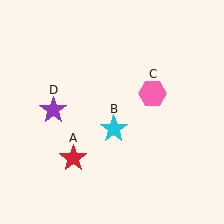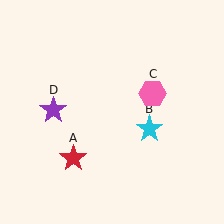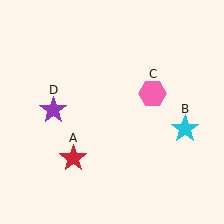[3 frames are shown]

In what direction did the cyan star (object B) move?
The cyan star (object B) moved right.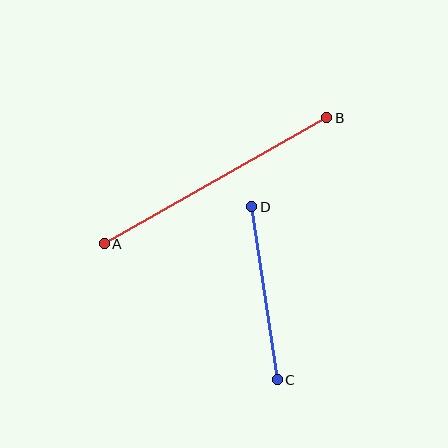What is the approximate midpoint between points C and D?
The midpoint is at approximately (265, 293) pixels.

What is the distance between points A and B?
The distance is approximately 256 pixels.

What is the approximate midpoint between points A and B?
The midpoint is at approximately (216, 181) pixels.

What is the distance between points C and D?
The distance is approximately 175 pixels.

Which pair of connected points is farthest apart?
Points A and B are farthest apart.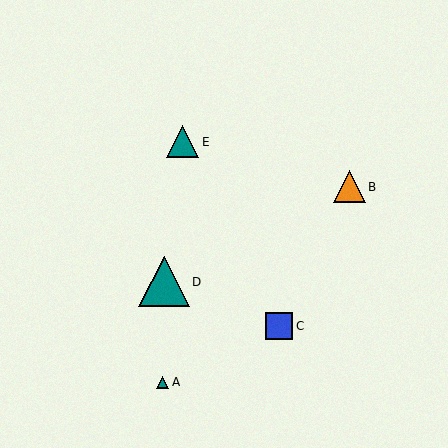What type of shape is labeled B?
Shape B is an orange triangle.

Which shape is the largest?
The teal triangle (labeled D) is the largest.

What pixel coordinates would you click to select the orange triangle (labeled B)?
Click at (349, 187) to select the orange triangle B.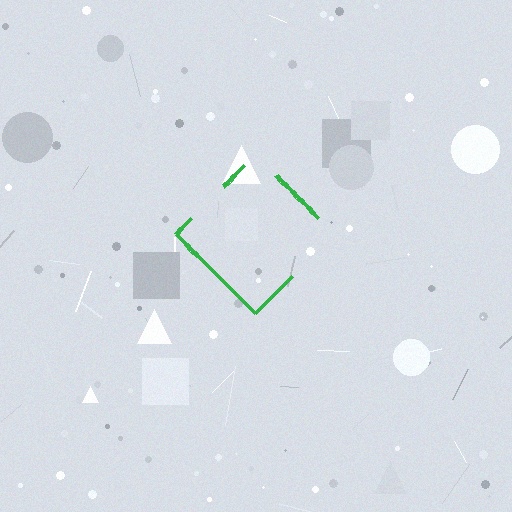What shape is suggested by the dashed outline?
The dashed outline suggests a diamond.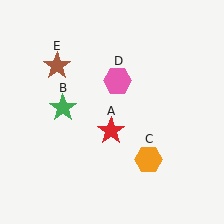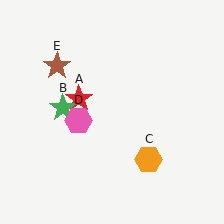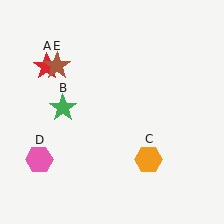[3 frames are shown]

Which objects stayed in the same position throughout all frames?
Green star (object B) and orange hexagon (object C) and brown star (object E) remained stationary.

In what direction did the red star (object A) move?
The red star (object A) moved up and to the left.